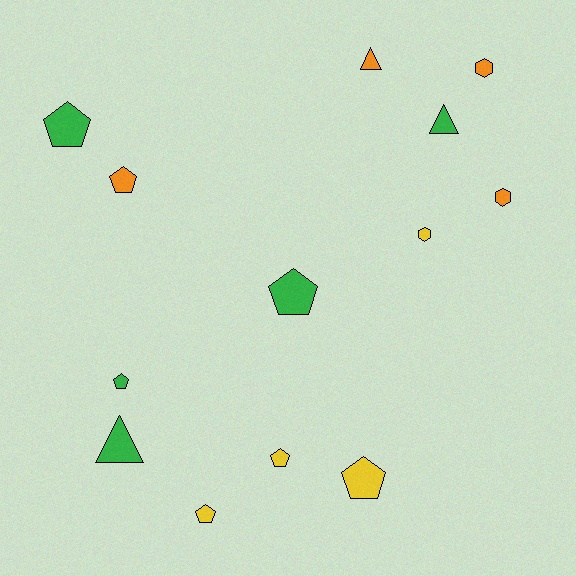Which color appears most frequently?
Green, with 5 objects.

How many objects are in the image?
There are 13 objects.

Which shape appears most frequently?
Pentagon, with 7 objects.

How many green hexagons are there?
There are no green hexagons.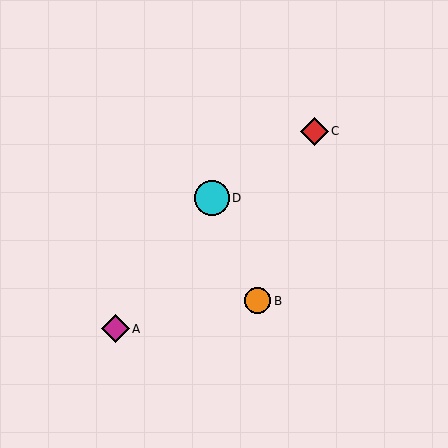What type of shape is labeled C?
Shape C is a red diamond.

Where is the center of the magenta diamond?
The center of the magenta diamond is at (115, 329).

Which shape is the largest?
The cyan circle (labeled D) is the largest.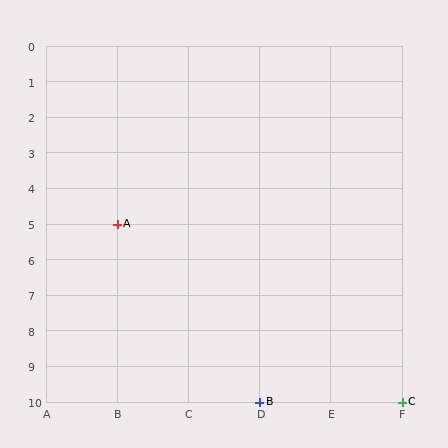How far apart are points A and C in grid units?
Points A and C are 4 columns and 5 rows apart (about 6.4 grid units diagonally).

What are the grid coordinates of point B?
Point B is at grid coordinates (D, 10).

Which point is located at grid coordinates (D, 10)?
Point B is at (D, 10).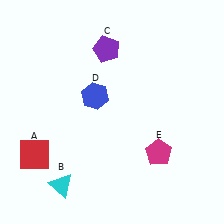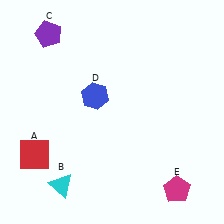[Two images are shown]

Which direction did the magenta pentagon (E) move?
The magenta pentagon (E) moved down.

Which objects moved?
The objects that moved are: the purple pentagon (C), the magenta pentagon (E).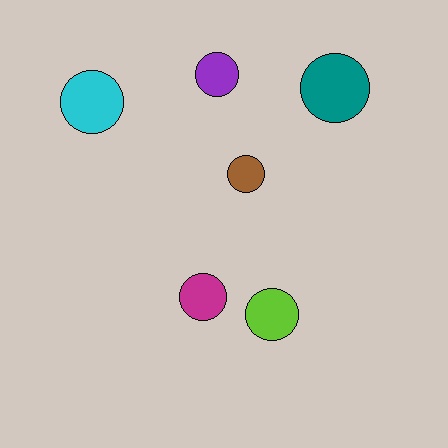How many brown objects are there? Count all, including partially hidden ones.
There is 1 brown object.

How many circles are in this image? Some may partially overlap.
There are 6 circles.